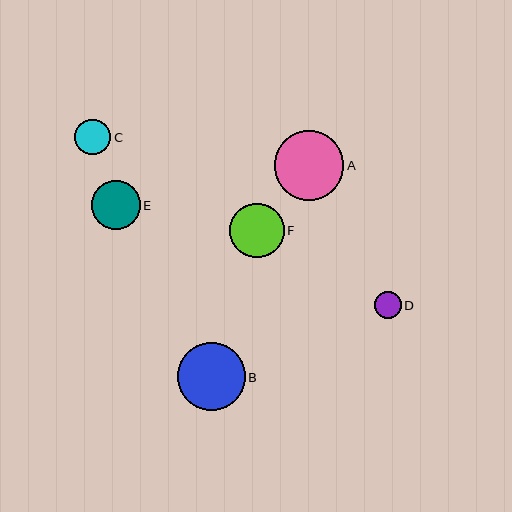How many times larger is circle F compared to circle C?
Circle F is approximately 1.5 times the size of circle C.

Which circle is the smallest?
Circle D is the smallest with a size of approximately 27 pixels.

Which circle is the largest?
Circle A is the largest with a size of approximately 70 pixels.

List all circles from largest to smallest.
From largest to smallest: A, B, F, E, C, D.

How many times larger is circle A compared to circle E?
Circle A is approximately 1.4 times the size of circle E.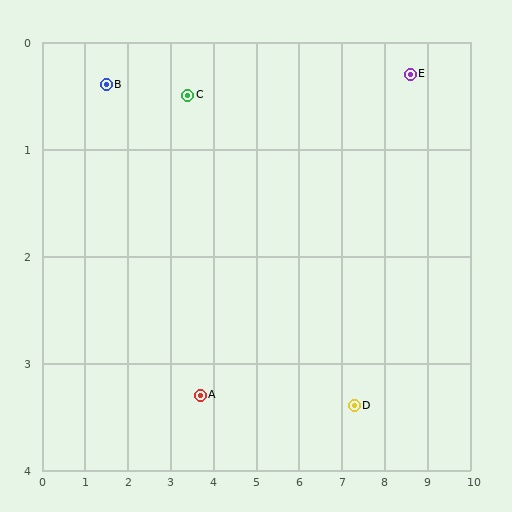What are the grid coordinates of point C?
Point C is at approximately (3.4, 0.5).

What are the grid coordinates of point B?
Point B is at approximately (1.5, 0.4).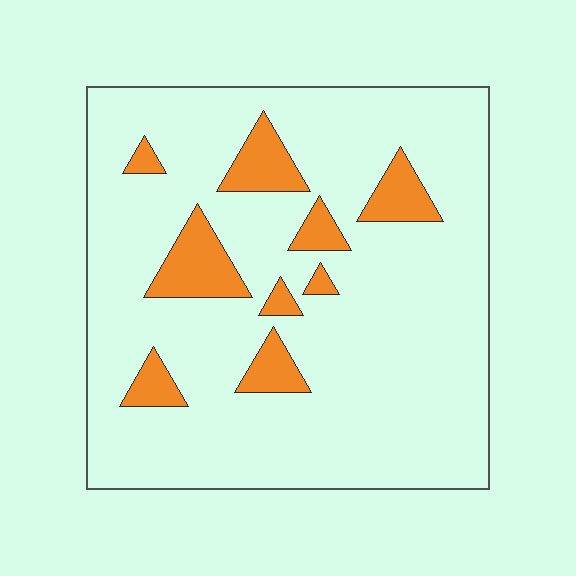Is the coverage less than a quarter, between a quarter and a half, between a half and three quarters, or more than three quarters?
Less than a quarter.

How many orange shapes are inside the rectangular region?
9.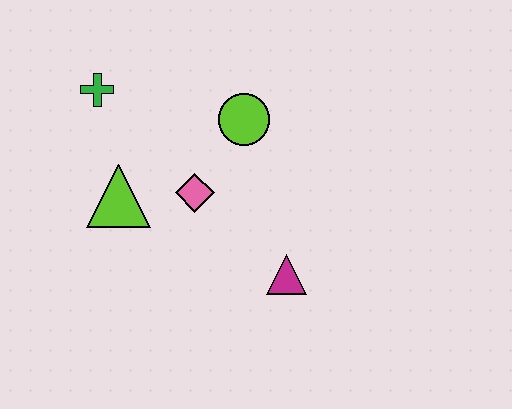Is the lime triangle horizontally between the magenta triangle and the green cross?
Yes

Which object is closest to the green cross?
The lime triangle is closest to the green cross.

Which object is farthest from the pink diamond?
The green cross is farthest from the pink diamond.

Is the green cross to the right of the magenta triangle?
No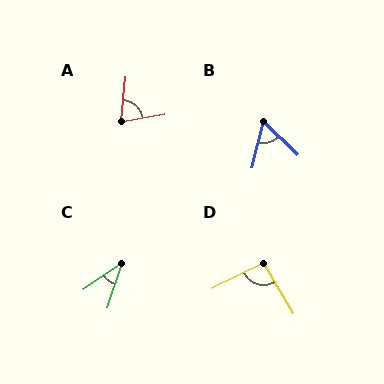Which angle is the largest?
D, at approximately 94 degrees.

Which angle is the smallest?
C, at approximately 37 degrees.